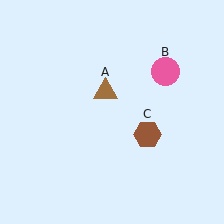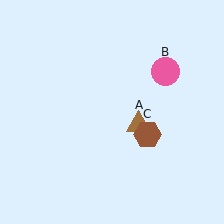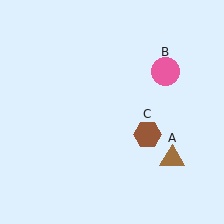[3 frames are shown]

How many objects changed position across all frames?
1 object changed position: brown triangle (object A).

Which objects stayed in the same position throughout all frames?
Pink circle (object B) and brown hexagon (object C) remained stationary.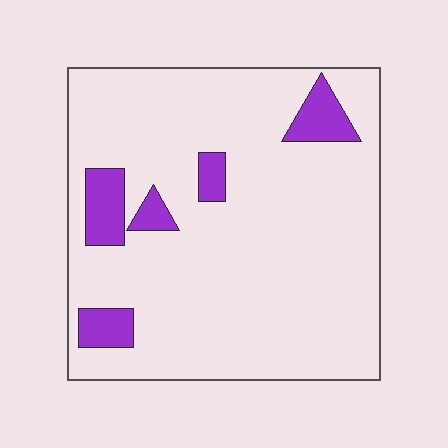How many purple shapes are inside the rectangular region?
5.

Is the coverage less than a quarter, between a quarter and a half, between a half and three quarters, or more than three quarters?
Less than a quarter.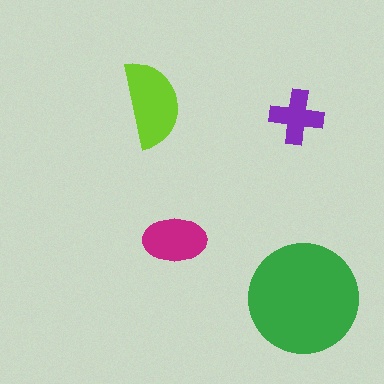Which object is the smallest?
The purple cross.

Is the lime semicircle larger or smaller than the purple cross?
Larger.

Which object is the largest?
The green circle.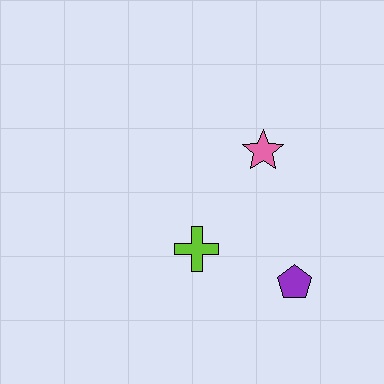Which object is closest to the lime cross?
The purple pentagon is closest to the lime cross.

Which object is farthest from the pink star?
The purple pentagon is farthest from the pink star.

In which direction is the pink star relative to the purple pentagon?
The pink star is above the purple pentagon.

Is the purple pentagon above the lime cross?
No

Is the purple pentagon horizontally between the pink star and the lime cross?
No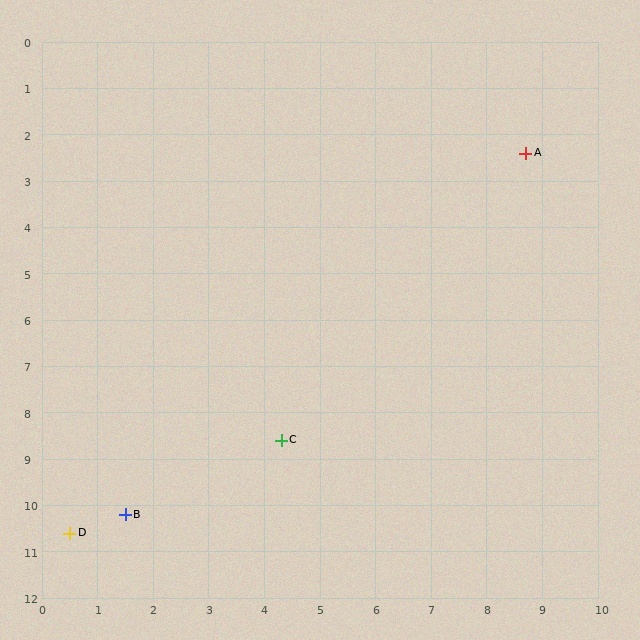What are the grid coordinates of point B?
Point B is at approximately (1.5, 10.2).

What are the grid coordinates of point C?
Point C is at approximately (4.3, 8.6).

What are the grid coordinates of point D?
Point D is at approximately (0.5, 10.6).